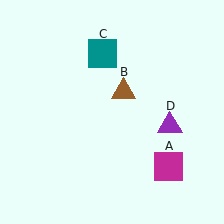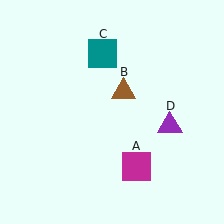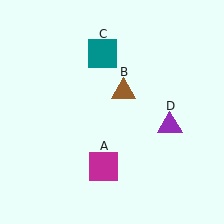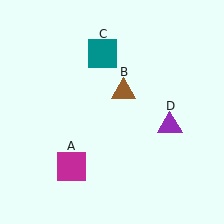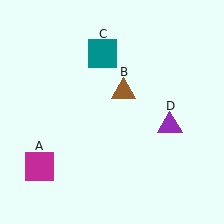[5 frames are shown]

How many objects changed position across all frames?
1 object changed position: magenta square (object A).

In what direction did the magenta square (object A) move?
The magenta square (object A) moved left.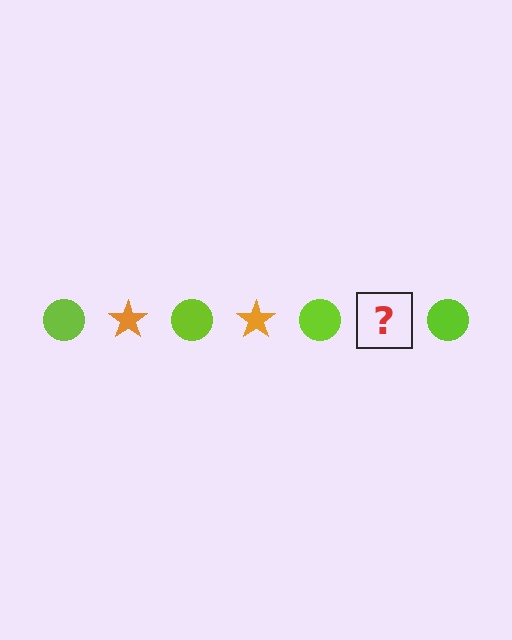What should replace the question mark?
The question mark should be replaced with an orange star.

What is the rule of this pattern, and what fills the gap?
The rule is that the pattern alternates between lime circle and orange star. The gap should be filled with an orange star.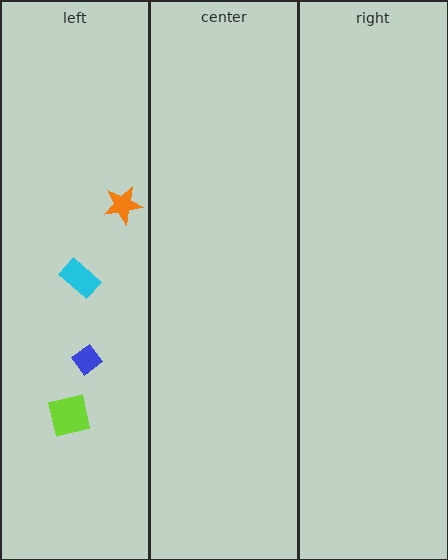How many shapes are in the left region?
4.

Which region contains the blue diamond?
The left region.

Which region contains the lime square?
The left region.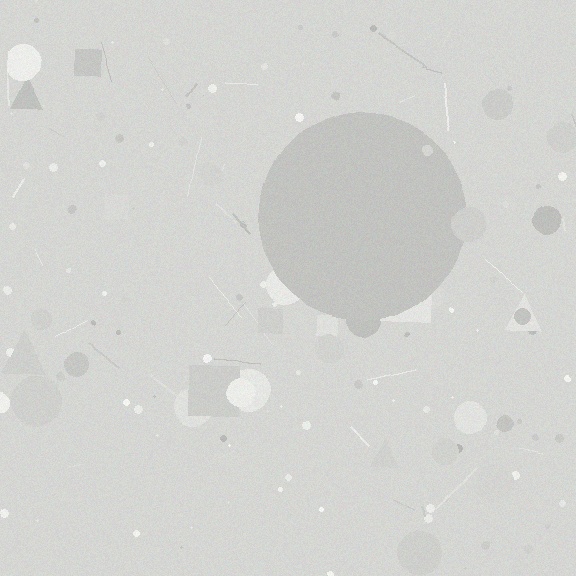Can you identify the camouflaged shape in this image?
The camouflaged shape is a circle.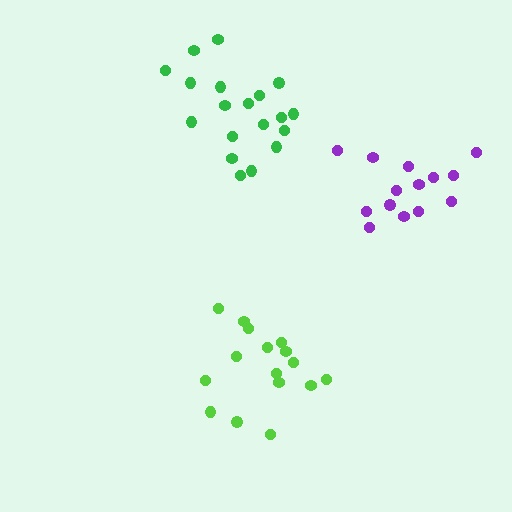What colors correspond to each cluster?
The clusters are colored: lime, purple, green.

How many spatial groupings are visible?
There are 3 spatial groupings.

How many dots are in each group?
Group 1: 16 dots, Group 2: 14 dots, Group 3: 19 dots (49 total).